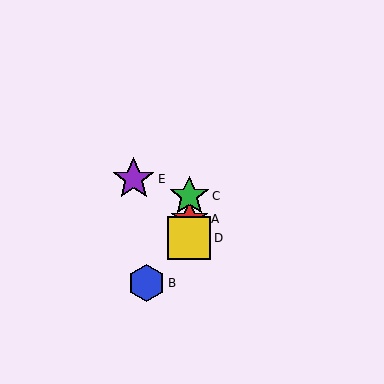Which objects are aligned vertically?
Objects A, C, D are aligned vertically.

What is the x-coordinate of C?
Object C is at x≈189.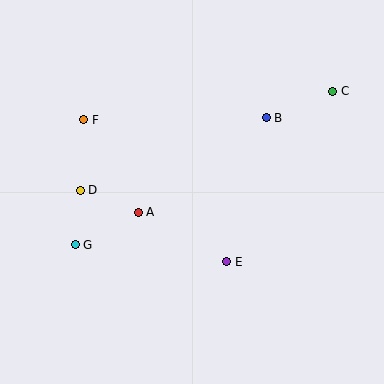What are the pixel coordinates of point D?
Point D is at (80, 190).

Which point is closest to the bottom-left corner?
Point G is closest to the bottom-left corner.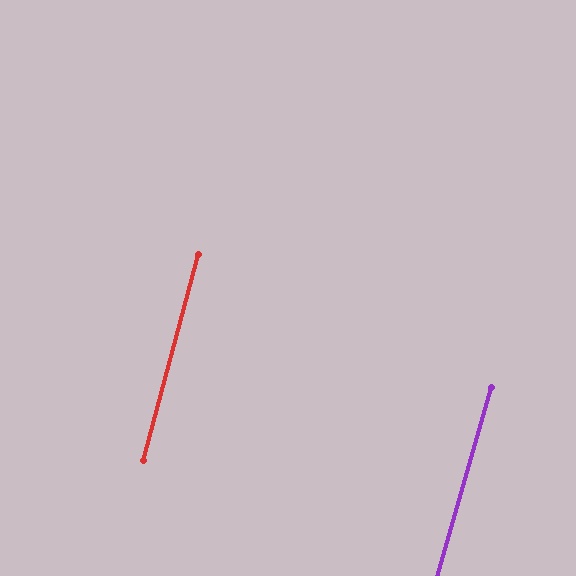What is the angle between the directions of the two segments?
Approximately 1 degree.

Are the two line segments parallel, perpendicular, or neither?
Parallel — their directions differ by only 0.8°.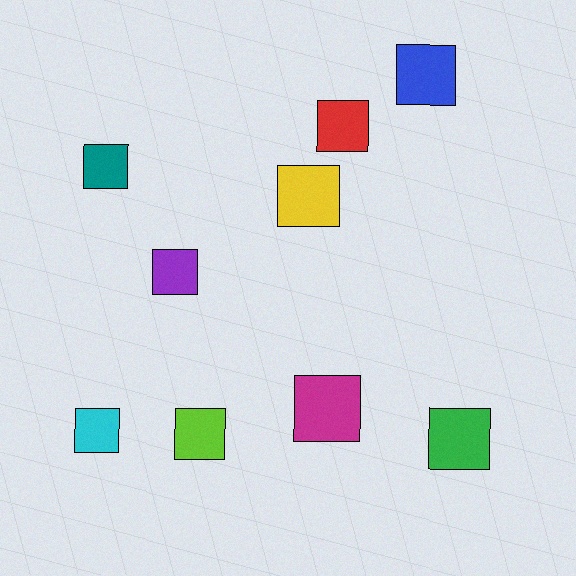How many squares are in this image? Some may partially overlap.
There are 9 squares.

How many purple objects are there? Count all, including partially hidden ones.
There is 1 purple object.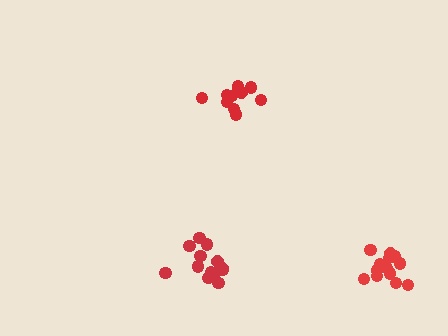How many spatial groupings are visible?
There are 3 spatial groupings.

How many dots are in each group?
Group 1: 11 dots, Group 2: 14 dots, Group 3: 14 dots (39 total).